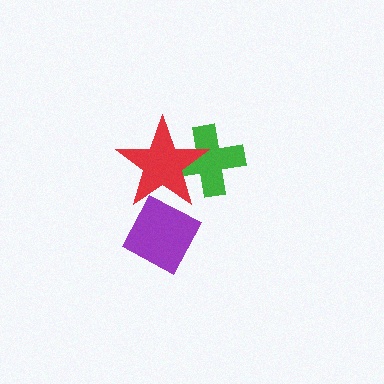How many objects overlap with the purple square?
1 object overlaps with the purple square.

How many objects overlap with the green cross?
1 object overlaps with the green cross.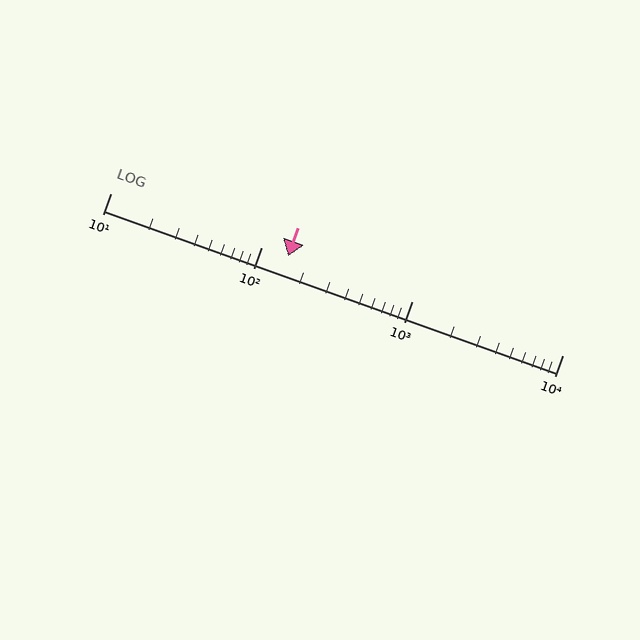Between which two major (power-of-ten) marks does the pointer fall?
The pointer is between 100 and 1000.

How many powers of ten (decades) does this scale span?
The scale spans 3 decades, from 10 to 10000.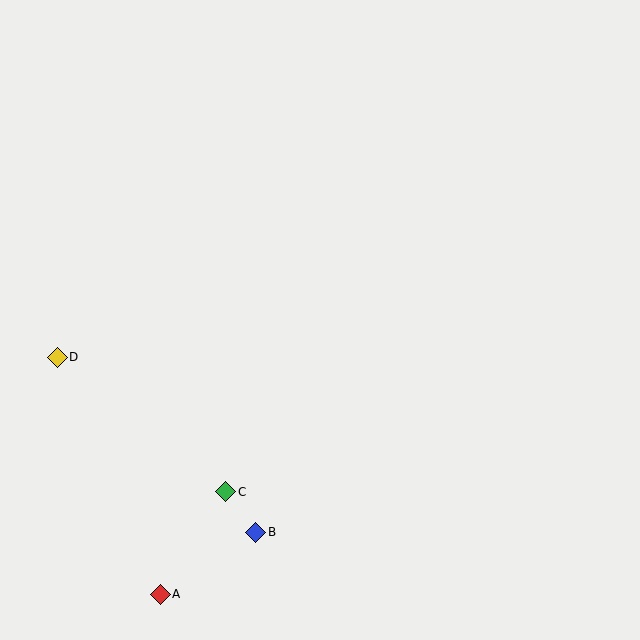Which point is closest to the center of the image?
Point C at (226, 492) is closest to the center.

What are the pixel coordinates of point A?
Point A is at (160, 594).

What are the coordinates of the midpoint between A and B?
The midpoint between A and B is at (208, 563).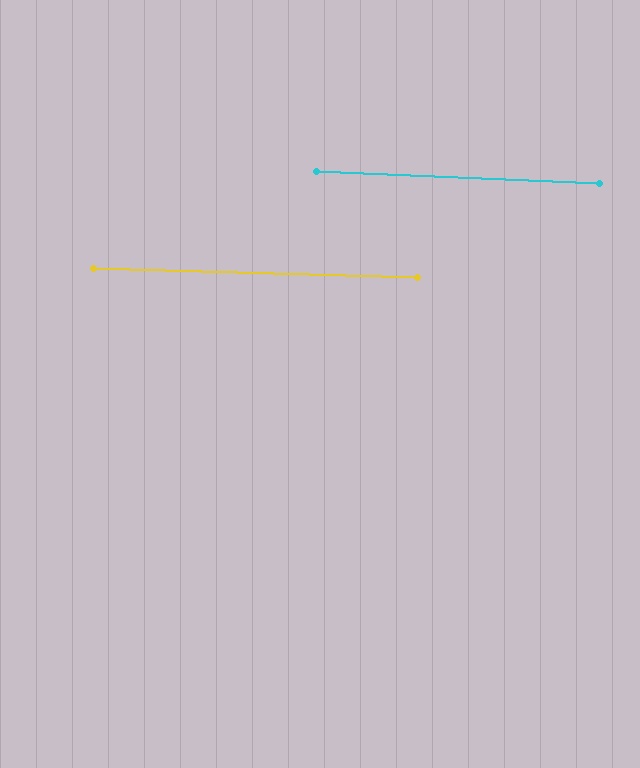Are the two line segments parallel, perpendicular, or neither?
Parallel — their directions differ by only 0.8°.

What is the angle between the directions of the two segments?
Approximately 1 degree.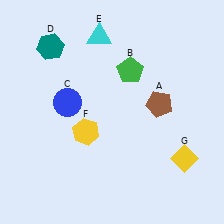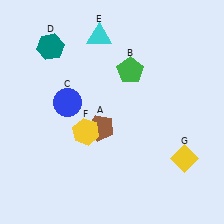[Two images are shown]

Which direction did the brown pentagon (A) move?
The brown pentagon (A) moved left.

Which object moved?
The brown pentagon (A) moved left.